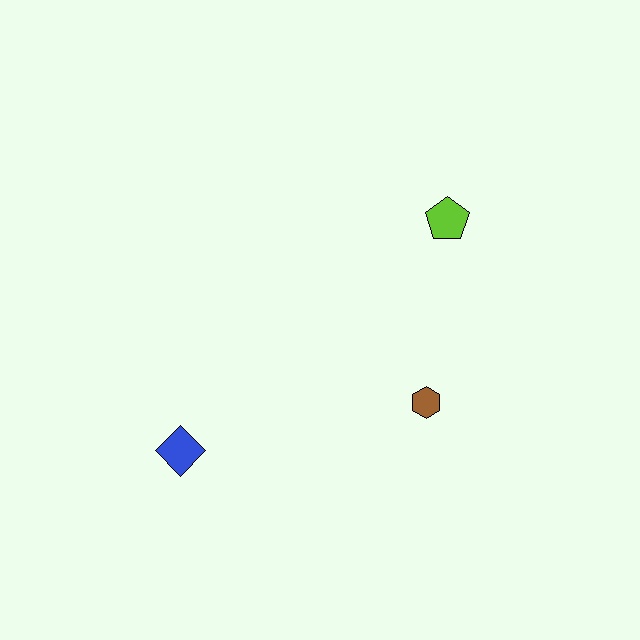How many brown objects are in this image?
There is 1 brown object.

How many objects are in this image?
There are 3 objects.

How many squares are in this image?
There are no squares.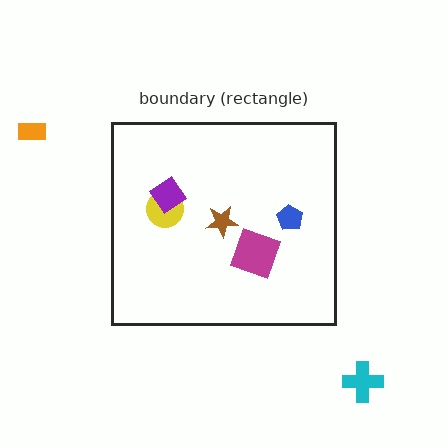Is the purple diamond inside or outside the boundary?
Inside.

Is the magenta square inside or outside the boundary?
Inside.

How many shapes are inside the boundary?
5 inside, 2 outside.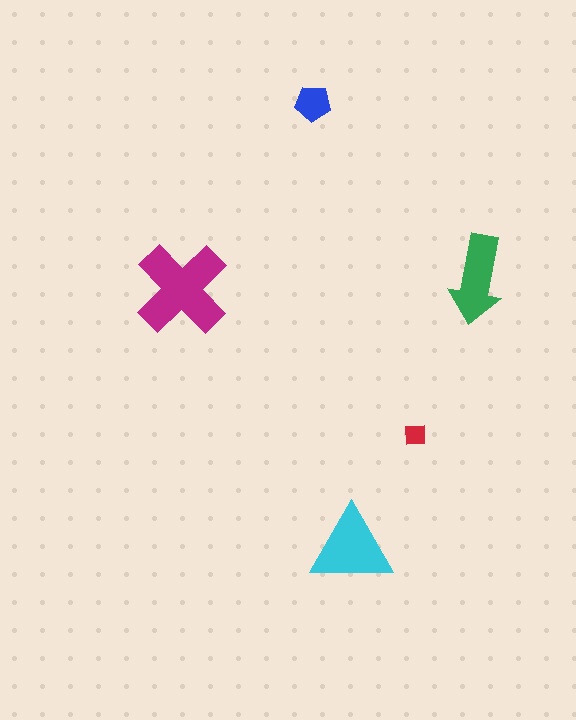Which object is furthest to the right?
The green arrow is rightmost.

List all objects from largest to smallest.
The magenta cross, the cyan triangle, the green arrow, the blue pentagon, the red square.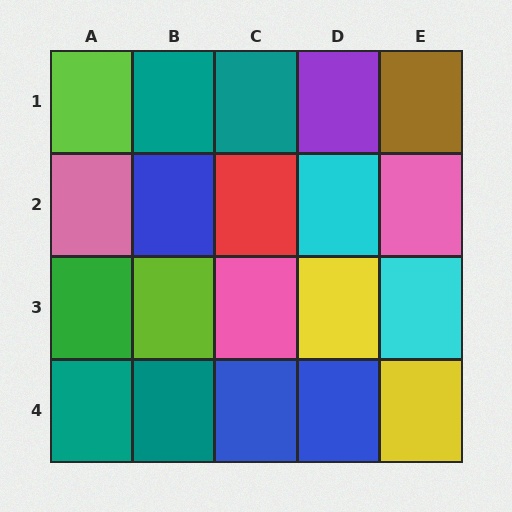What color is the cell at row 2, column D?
Cyan.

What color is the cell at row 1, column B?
Teal.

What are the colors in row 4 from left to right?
Teal, teal, blue, blue, yellow.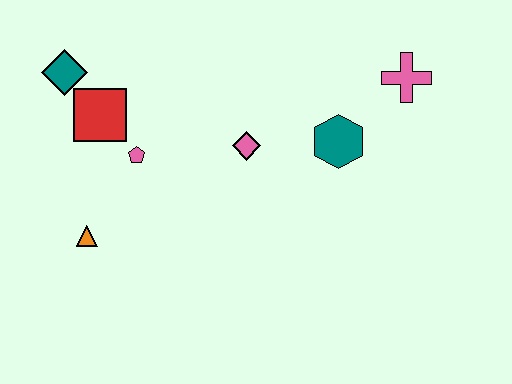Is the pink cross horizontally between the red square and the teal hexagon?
No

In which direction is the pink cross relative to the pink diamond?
The pink cross is to the right of the pink diamond.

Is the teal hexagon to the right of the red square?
Yes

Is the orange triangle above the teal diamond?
No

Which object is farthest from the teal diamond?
The pink cross is farthest from the teal diamond.